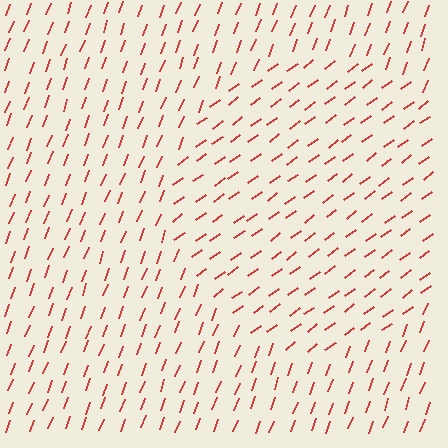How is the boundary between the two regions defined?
The boundary is defined purely by a change in line orientation (approximately 33 degrees difference). All lines are the same color and thickness.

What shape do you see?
I see a circle.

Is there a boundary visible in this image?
Yes, there is a texture boundary formed by a change in line orientation.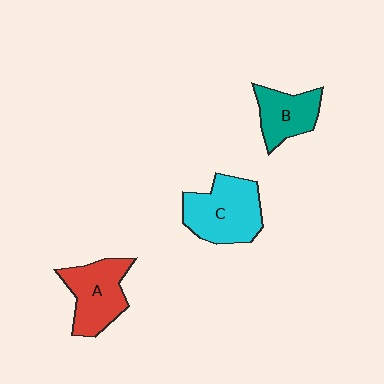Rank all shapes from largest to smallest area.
From largest to smallest: C (cyan), A (red), B (teal).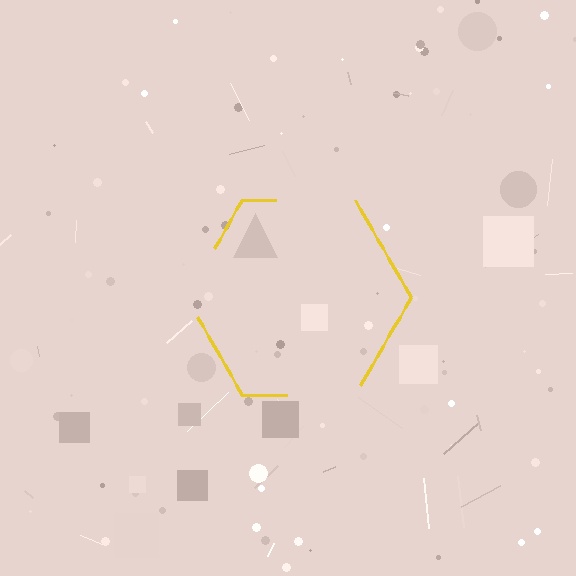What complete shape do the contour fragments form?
The contour fragments form a hexagon.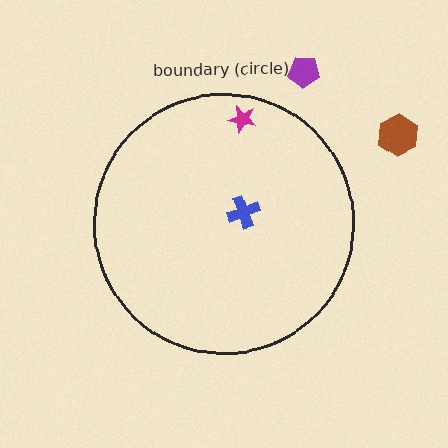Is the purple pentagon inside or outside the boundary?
Outside.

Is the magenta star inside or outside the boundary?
Inside.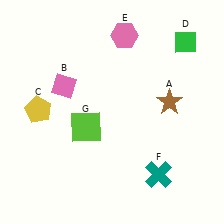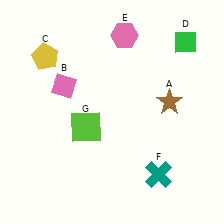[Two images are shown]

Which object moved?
The yellow pentagon (C) moved up.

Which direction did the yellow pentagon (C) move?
The yellow pentagon (C) moved up.